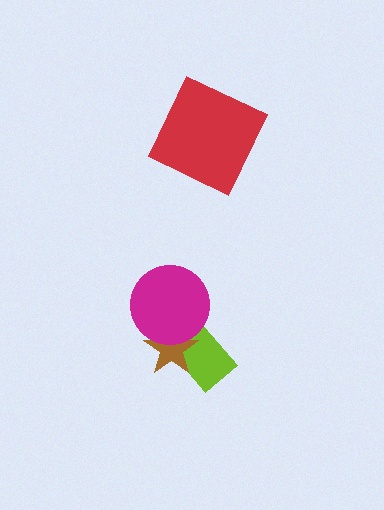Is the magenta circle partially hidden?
No, no other shape covers it.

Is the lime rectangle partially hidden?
Yes, it is partially covered by another shape.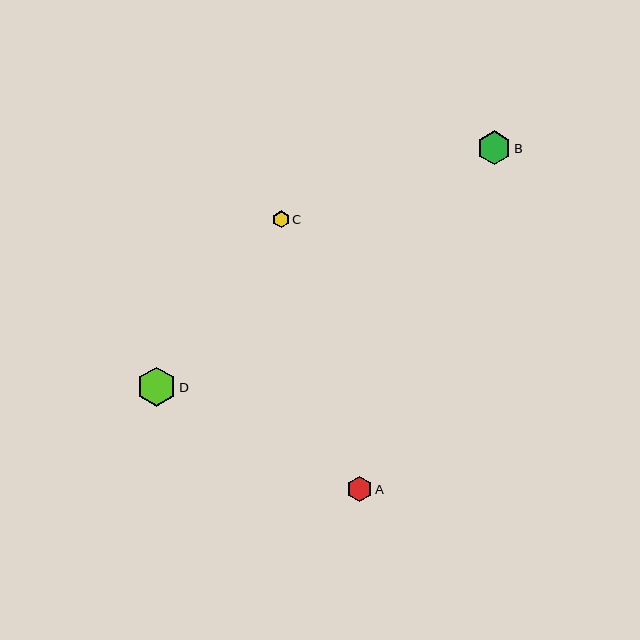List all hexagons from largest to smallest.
From largest to smallest: D, B, A, C.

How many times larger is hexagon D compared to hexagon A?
Hexagon D is approximately 1.5 times the size of hexagon A.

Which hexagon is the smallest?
Hexagon C is the smallest with a size of approximately 16 pixels.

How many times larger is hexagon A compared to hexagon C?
Hexagon A is approximately 1.6 times the size of hexagon C.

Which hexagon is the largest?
Hexagon D is the largest with a size of approximately 39 pixels.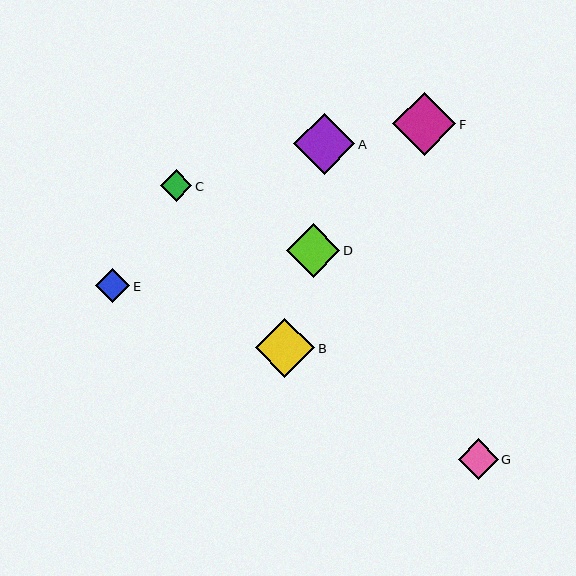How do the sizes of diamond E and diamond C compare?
Diamond E and diamond C are approximately the same size.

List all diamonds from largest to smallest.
From largest to smallest: F, A, B, D, G, E, C.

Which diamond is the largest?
Diamond F is the largest with a size of approximately 63 pixels.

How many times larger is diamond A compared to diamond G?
Diamond A is approximately 1.5 times the size of diamond G.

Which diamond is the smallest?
Diamond C is the smallest with a size of approximately 32 pixels.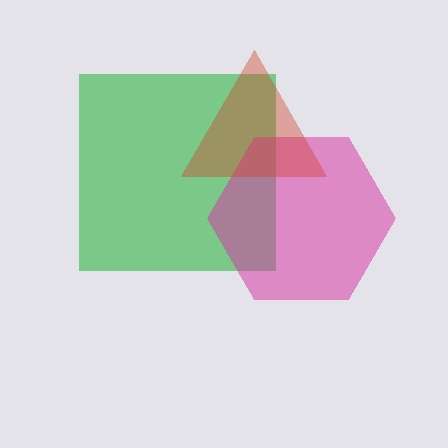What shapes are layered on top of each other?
The layered shapes are: a green square, a magenta hexagon, a red triangle.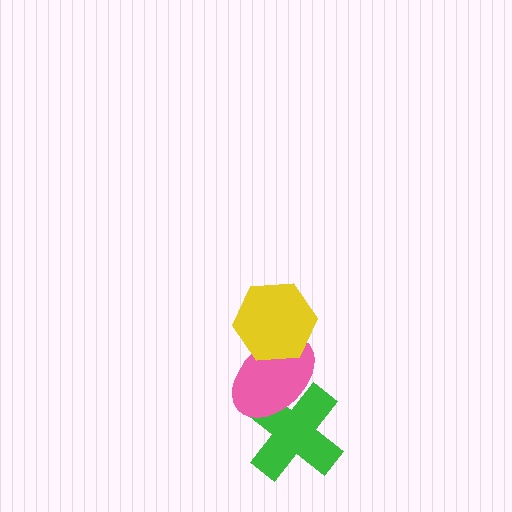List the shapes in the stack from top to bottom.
From top to bottom: the yellow hexagon, the pink ellipse, the green cross.